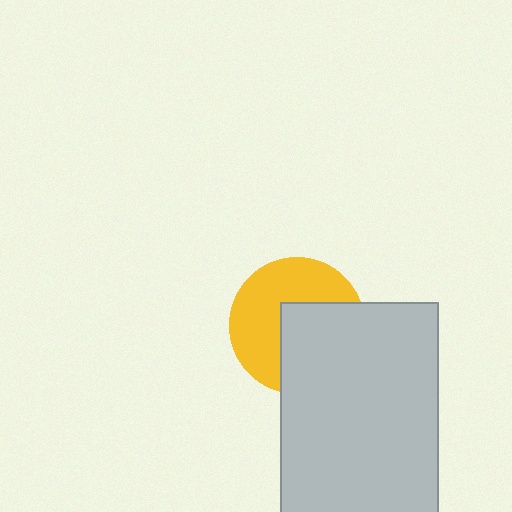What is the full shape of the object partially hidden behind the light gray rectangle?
The partially hidden object is a yellow circle.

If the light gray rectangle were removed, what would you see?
You would see the complete yellow circle.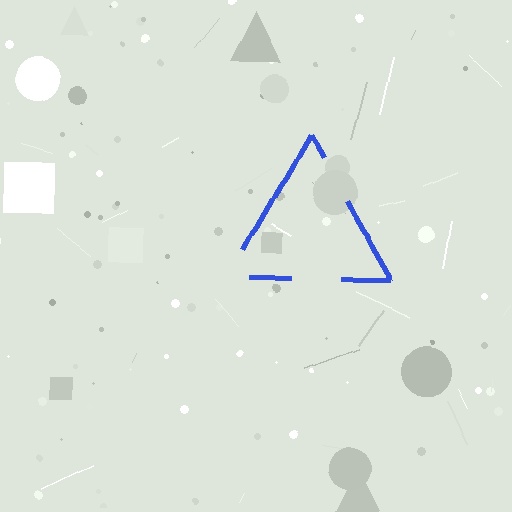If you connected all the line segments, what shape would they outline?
They would outline a triangle.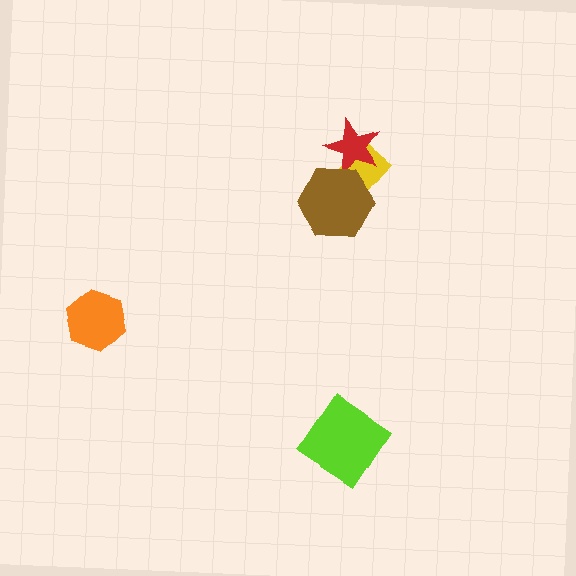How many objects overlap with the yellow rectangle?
2 objects overlap with the yellow rectangle.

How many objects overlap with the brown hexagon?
2 objects overlap with the brown hexagon.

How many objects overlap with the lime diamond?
0 objects overlap with the lime diamond.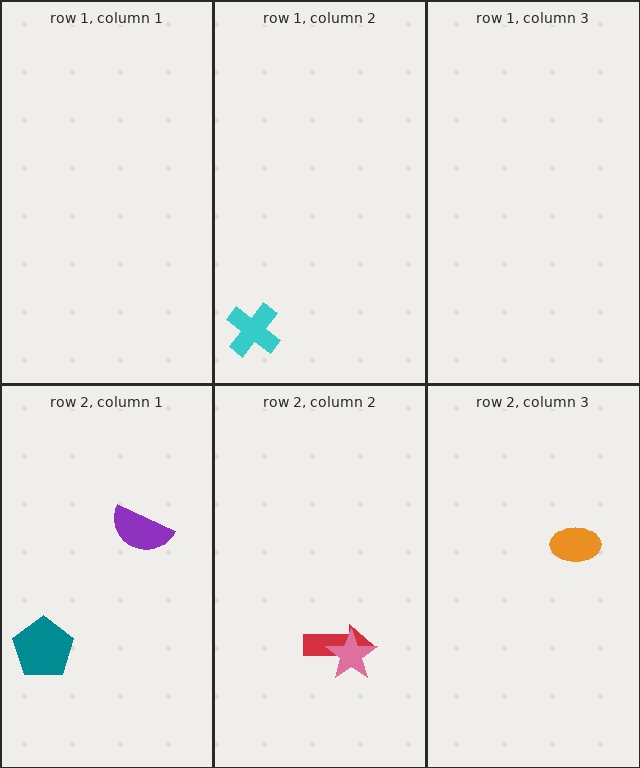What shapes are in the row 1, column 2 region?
The cyan cross.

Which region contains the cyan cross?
The row 1, column 2 region.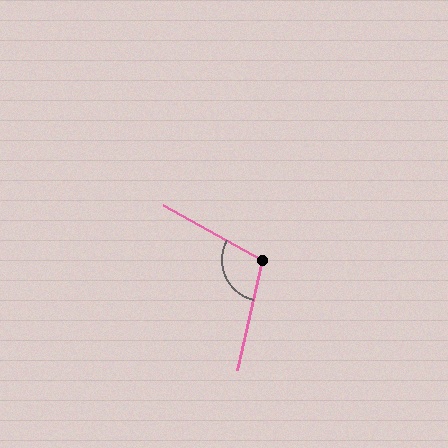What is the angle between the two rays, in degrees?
Approximately 106 degrees.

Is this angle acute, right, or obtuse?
It is obtuse.